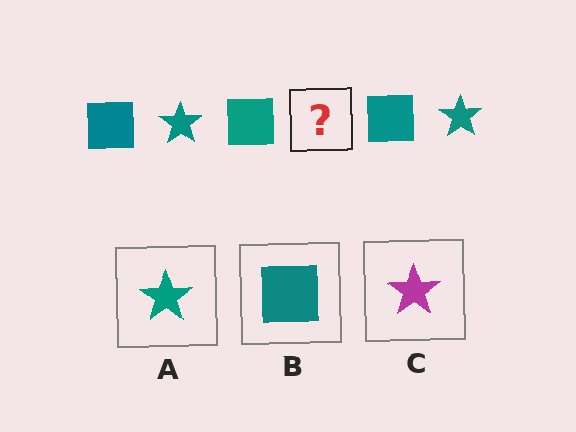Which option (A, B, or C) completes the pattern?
A.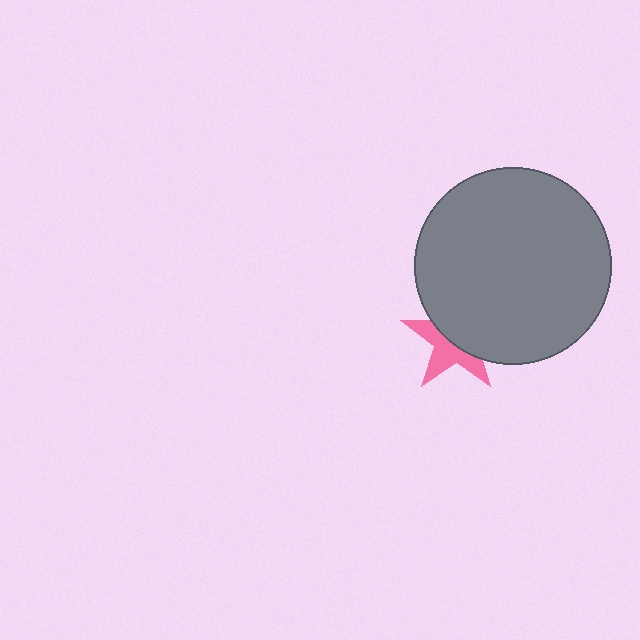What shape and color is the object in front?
The object in front is a gray circle.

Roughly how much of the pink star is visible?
About half of it is visible (roughly 46%).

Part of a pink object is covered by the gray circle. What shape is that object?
It is a star.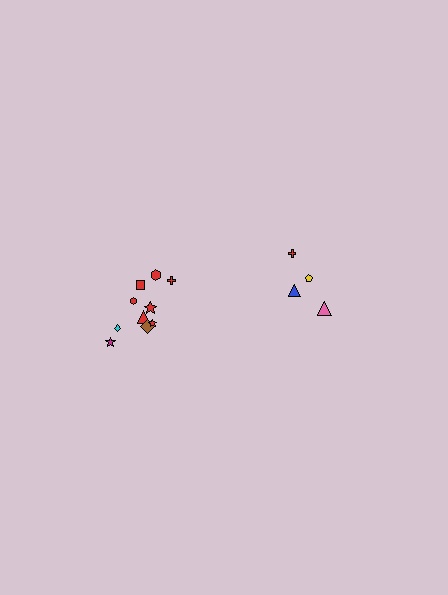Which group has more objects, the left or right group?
The left group.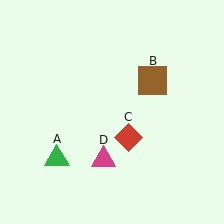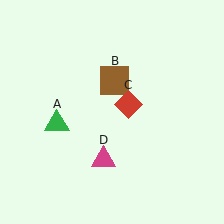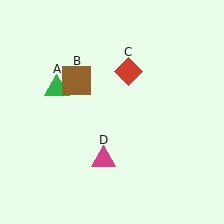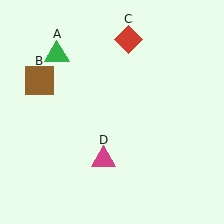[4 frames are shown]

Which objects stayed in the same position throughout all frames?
Magenta triangle (object D) remained stationary.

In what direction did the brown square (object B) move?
The brown square (object B) moved left.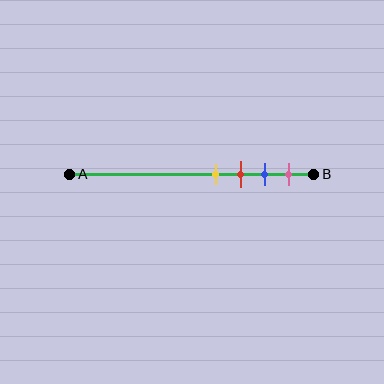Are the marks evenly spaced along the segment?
Yes, the marks are approximately evenly spaced.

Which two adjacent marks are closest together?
The yellow and red marks are the closest adjacent pair.